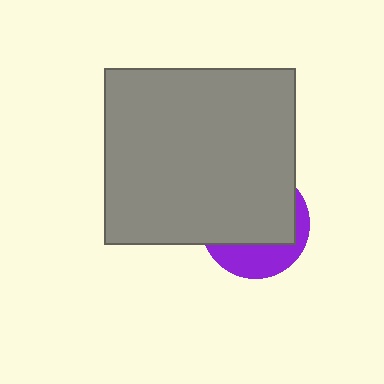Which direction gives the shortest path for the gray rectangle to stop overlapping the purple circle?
Moving up gives the shortest separation.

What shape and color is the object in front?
The object in front is a gray rectangle.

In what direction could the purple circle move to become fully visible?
The purple circle could move down. That would shift it out from behind the gray rectangle entirely.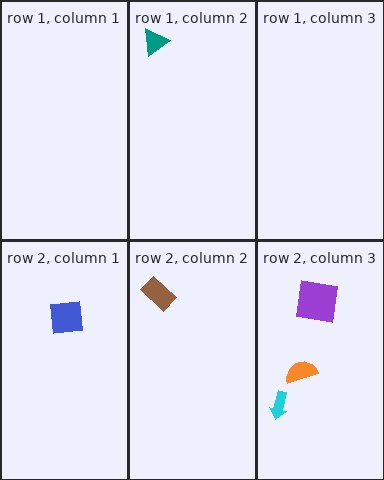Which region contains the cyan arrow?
The row 2, column 3 region.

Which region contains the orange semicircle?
The row 2, column 3 region.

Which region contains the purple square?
The row 2, column 3 region.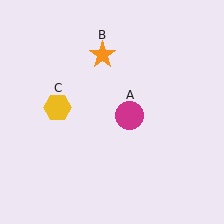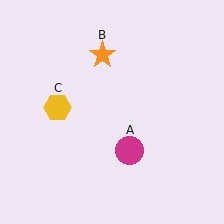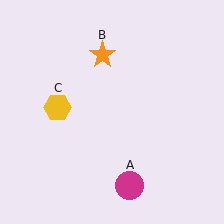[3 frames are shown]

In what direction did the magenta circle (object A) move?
The magenta circle (object A) moved down.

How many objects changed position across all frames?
1 object changed position: magenta circle (object A).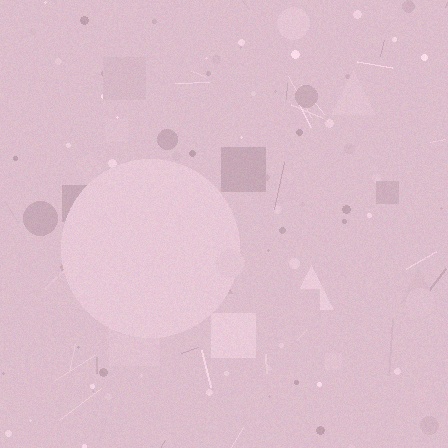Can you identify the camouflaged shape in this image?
The camouflaged shape is a circle.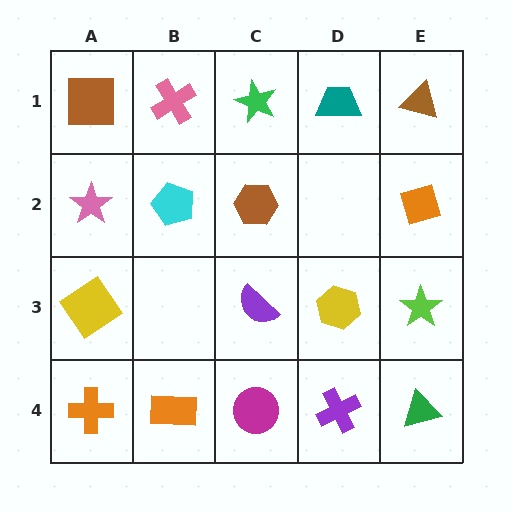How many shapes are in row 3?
4 shapes.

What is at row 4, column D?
A purple cross.